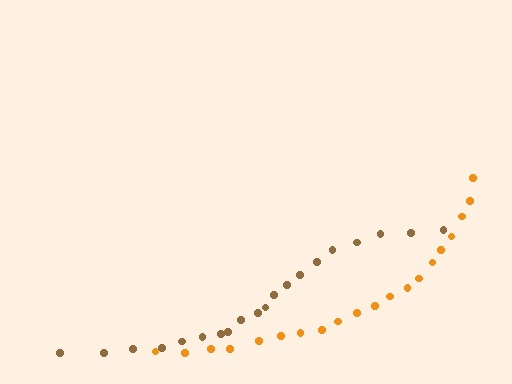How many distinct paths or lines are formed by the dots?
There are 2 distinct paths.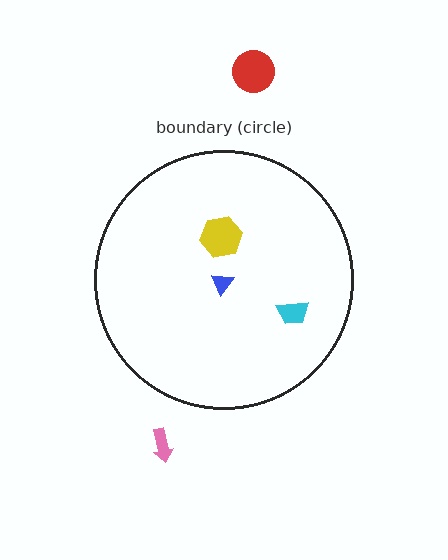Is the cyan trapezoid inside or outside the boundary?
Inside.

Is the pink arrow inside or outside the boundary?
Outside.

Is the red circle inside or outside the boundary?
Outside.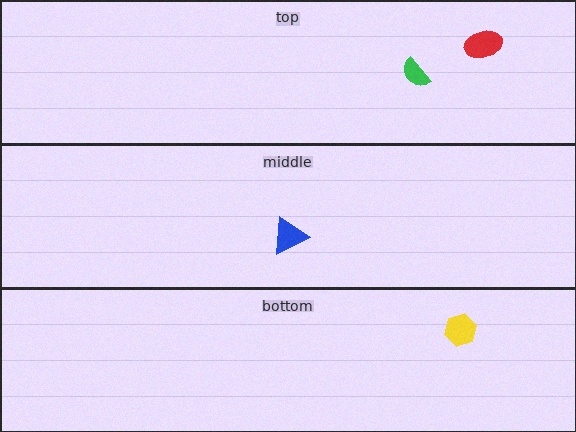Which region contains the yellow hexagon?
The bottom region.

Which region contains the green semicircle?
The top region.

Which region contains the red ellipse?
The top region.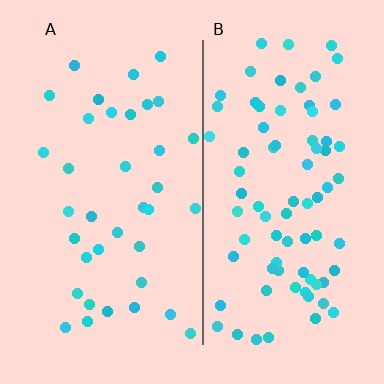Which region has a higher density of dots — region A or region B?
B (the right).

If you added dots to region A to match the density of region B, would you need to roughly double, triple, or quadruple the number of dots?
Approximately double.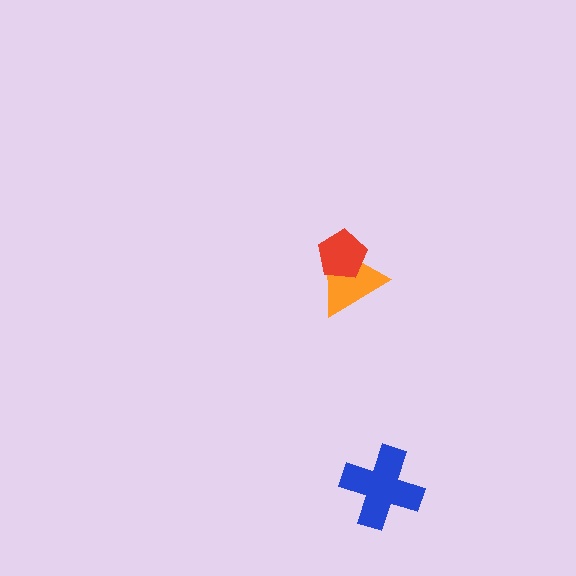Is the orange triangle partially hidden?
Yes, it is partially covered by another shape.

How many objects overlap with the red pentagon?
1 object overlaps with the red pentagon.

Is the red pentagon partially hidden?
No, no other shape covers it.